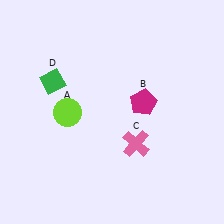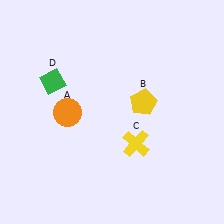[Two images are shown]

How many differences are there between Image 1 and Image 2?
There are 3 differences between the two images.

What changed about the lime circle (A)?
In Image 1, A is lime. In Image 2, it changed to orange.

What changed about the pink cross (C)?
In Image 1, C is pink. In Image 2, it changed to yellow.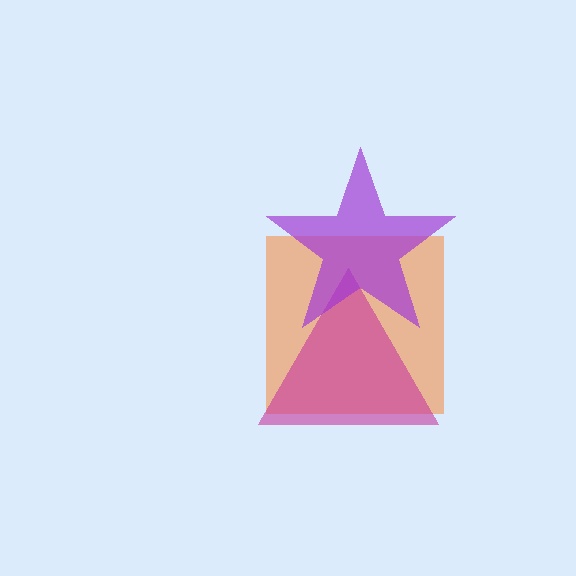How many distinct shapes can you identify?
There are 3 distinct shapes: an orange square, a magenta triangle, a purple star.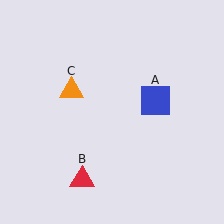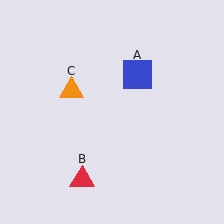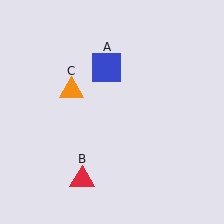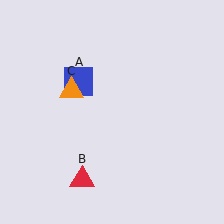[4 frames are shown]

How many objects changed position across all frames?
1 object changed position: blue square (object A).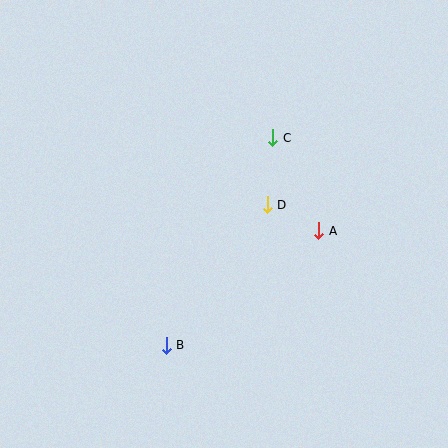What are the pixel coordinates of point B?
Point B is at (166, 345).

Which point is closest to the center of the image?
Point D at (267, 205) is closest to the center.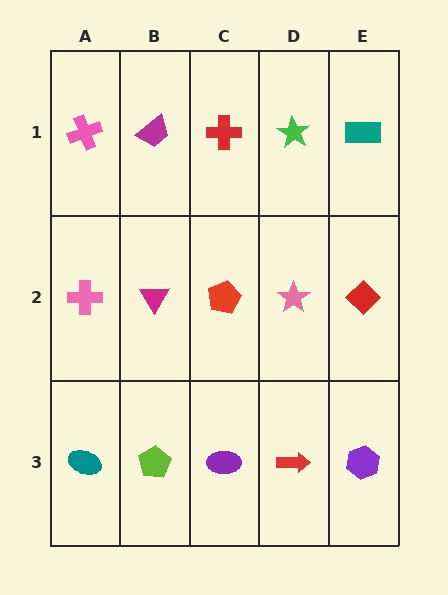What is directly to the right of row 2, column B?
A red pentagon.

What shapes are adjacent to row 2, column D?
A green star (row 1, column D), a red arrow (row 3, column D), a red pentagon (row 2, column C), a red diamond (row 2, column E).